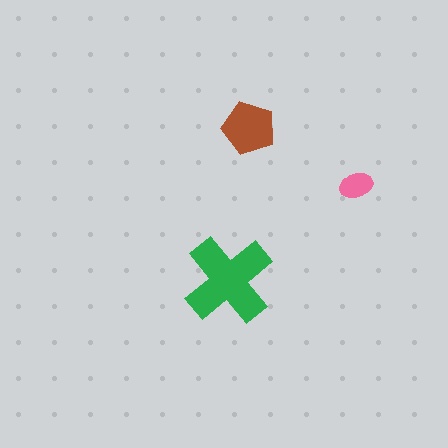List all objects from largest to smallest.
The green cross, the brown pentagon, the pink ellipse.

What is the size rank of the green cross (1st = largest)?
1st.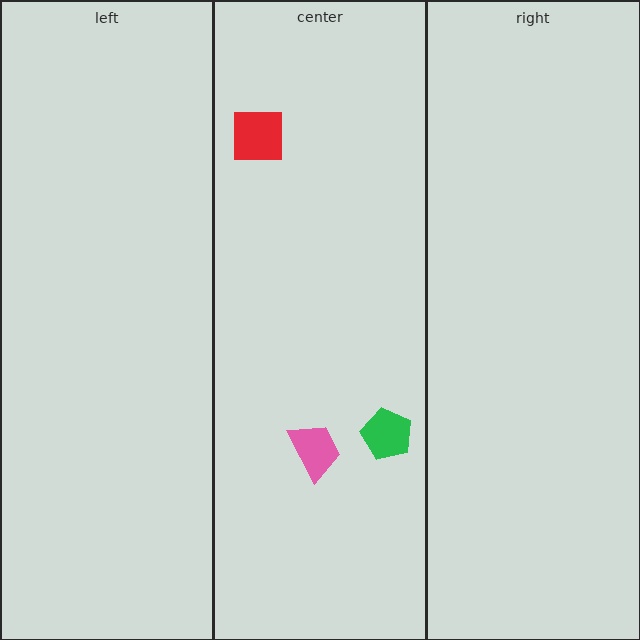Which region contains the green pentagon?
The center region.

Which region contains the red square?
The center region.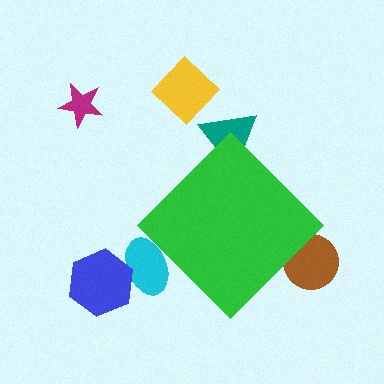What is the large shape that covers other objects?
A green diamond.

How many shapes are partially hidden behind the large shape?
3 shapes are partially hidden.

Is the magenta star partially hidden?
No, the magenta star is fully visible.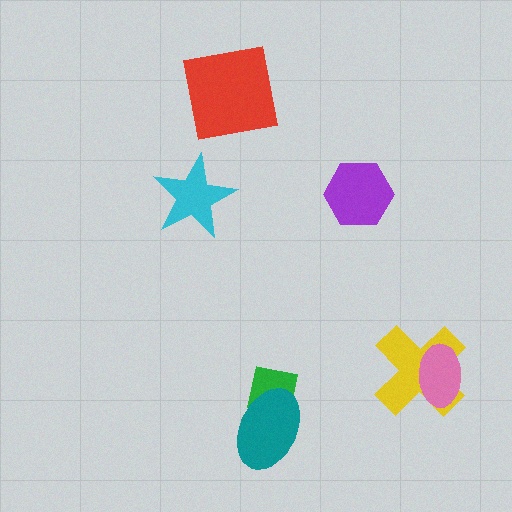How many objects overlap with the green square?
1 object overlaps with the green square.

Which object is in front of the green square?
The teal ellipse is in front of the green square.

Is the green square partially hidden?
Yes, it is partially covered by another shape.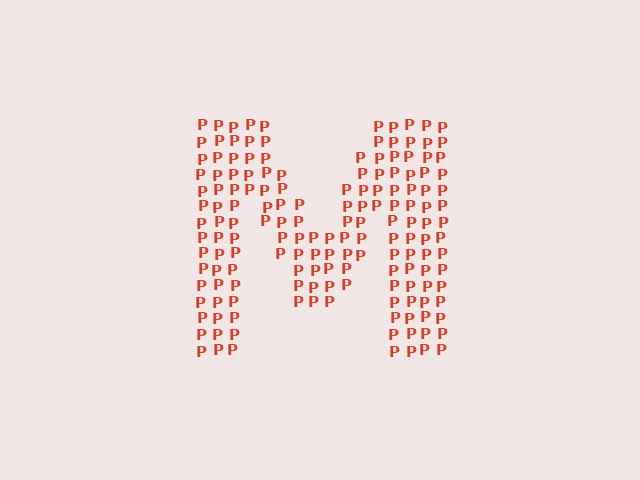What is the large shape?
The large shape is the letter M.